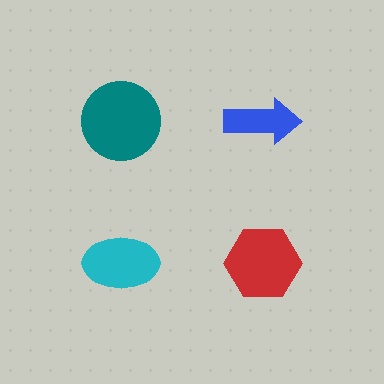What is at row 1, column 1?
A teal circle.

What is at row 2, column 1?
A cyan ellipse.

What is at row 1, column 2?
A blue arrow.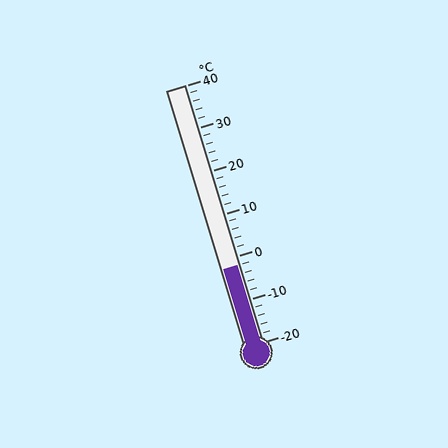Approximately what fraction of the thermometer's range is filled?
The thermometer is filled to approximately 30% of its range.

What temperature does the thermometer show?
The thermometer shows approximately -2°C.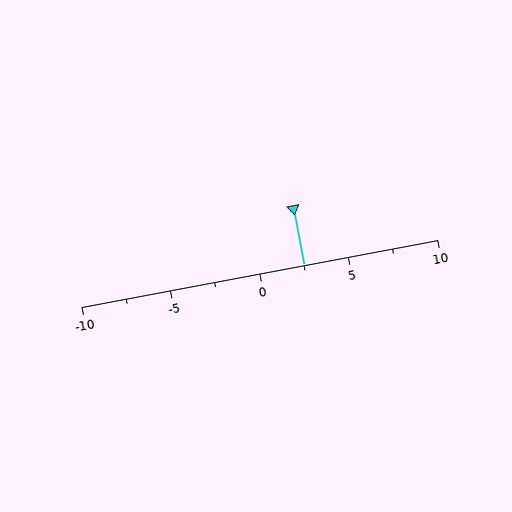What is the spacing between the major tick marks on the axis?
The major ticks are spaced 5 apart.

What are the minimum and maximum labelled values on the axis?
The axis runs from -10 to 10.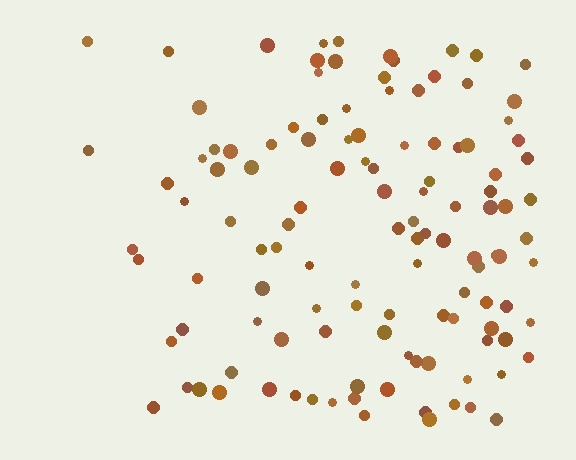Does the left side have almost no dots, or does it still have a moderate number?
Still a moderate number, just noticeably fewer than the right.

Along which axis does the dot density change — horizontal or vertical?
Horizontal.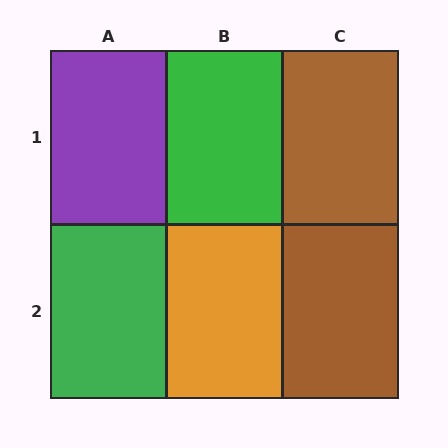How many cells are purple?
1 cell is purple.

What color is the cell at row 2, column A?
Green.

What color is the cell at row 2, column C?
Brown.